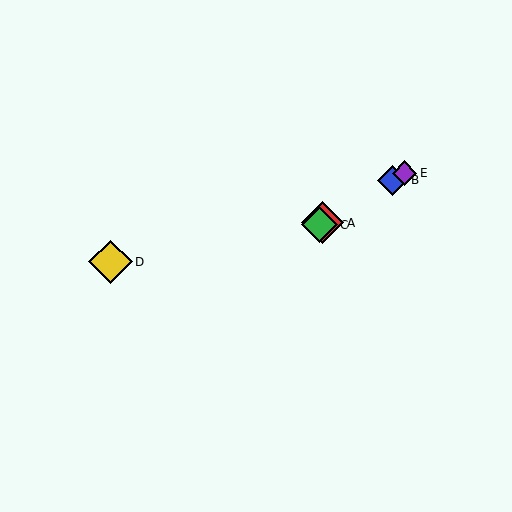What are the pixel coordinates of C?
Object C is at (319, 225).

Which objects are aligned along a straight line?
Objects A, B, C, E are aligned along a straight line.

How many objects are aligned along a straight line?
4 objects (A, B, C, E) are aligned along a straight line.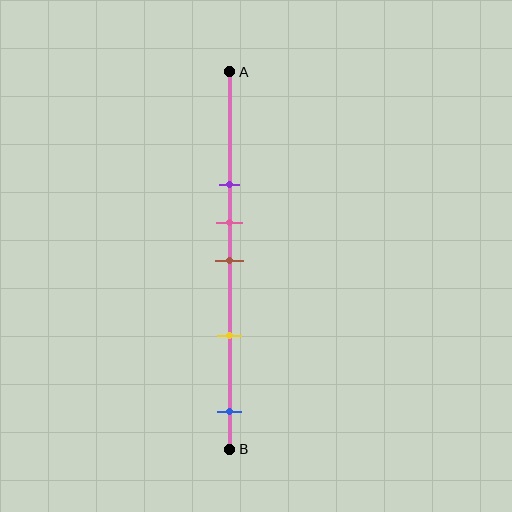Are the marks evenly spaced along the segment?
No, the marks are not evenly spaced.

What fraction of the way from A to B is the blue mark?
The blue mark is approximately 90% (0.9) of the way from A to B.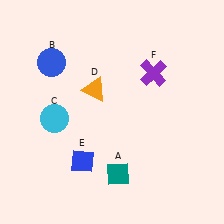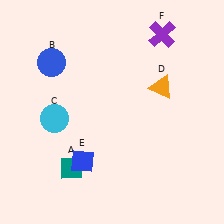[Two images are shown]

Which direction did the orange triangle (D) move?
The orange triangle (D) moved right.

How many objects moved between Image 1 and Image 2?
3 objects moved between the two images.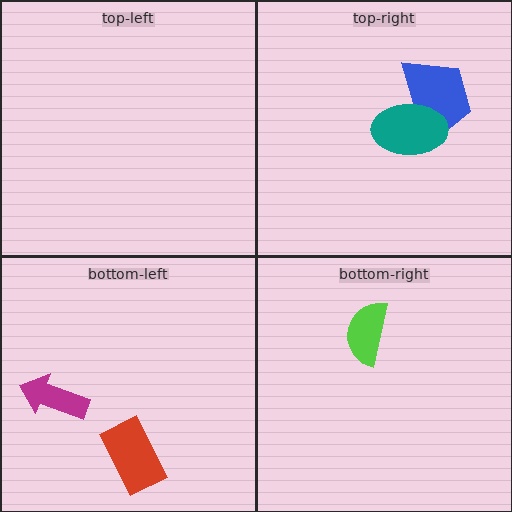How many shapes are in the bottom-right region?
1.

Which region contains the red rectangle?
The bottom-left region.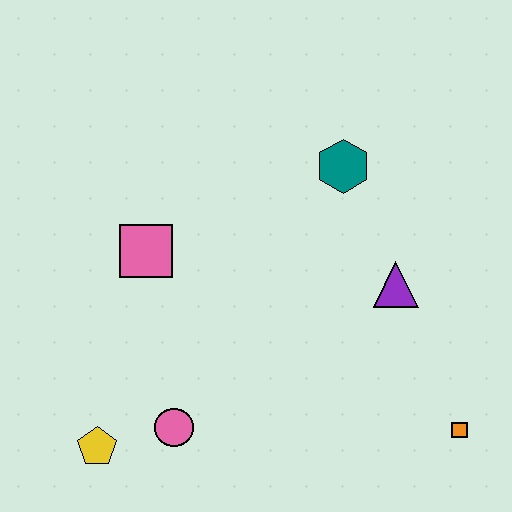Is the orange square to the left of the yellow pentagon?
No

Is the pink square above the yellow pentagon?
Yes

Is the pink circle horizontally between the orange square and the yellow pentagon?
Yes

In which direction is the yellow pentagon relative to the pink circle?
The yellow pentagon is to the left of the pink circle.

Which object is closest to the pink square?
The pink circle is closest to the pink square.